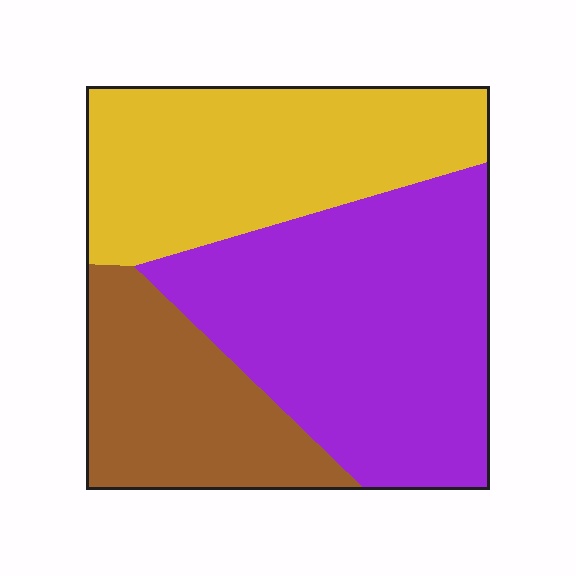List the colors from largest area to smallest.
From largest to smallest: purple, yellow, brown.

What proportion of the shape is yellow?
Yellow takes up between a sixth and a third of the shape.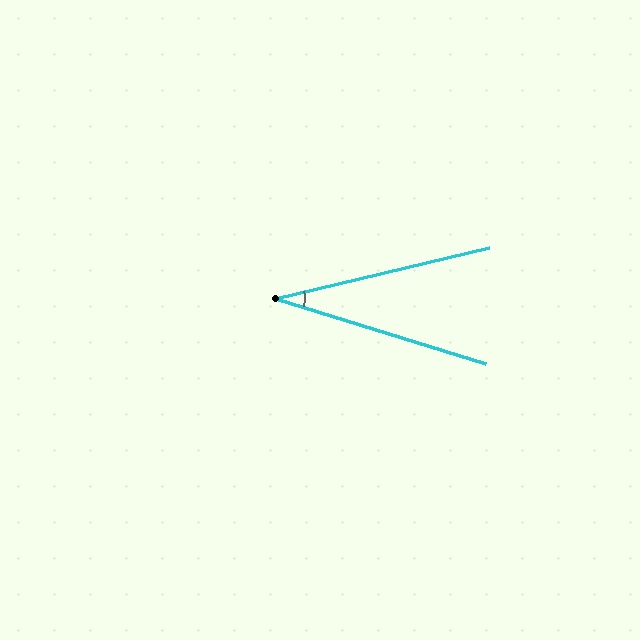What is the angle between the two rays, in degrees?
Approximately 31 degrees.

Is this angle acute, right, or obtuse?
It is acute.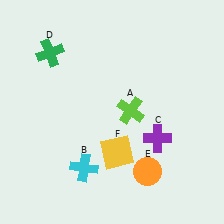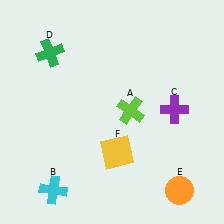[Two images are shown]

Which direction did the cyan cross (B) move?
The cyan cross (B) moved left.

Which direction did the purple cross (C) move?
The purple cross (C) moved up.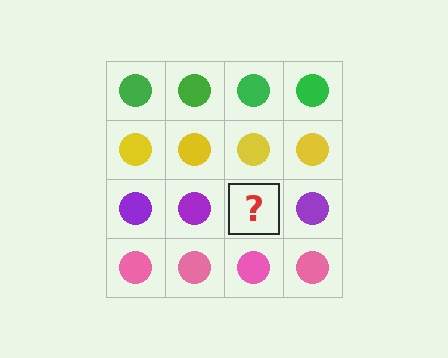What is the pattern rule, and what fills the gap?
The rule is that each row has a consistent color. The gap should be filled with a purple circle.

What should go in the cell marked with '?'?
The missing cell should contain a purple circle.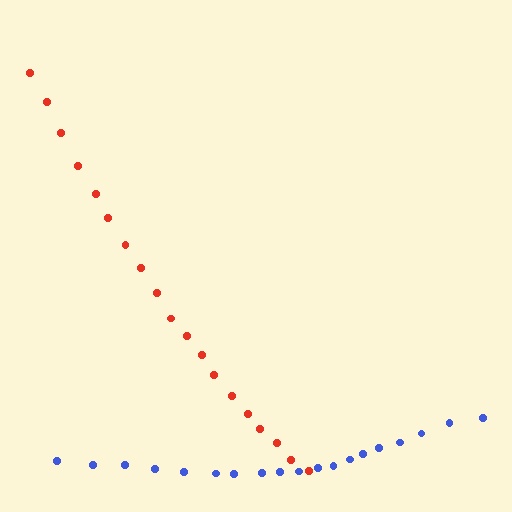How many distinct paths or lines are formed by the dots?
There are 2 distinct paths.